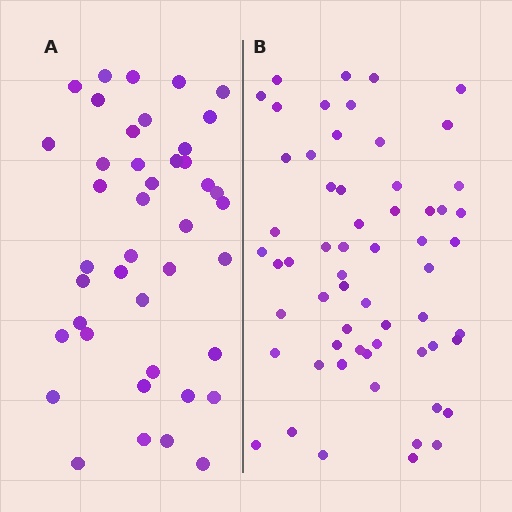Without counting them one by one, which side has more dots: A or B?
Region B (the right region) has more dots.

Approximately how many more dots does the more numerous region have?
Region B has approximately 20 more dots than region A.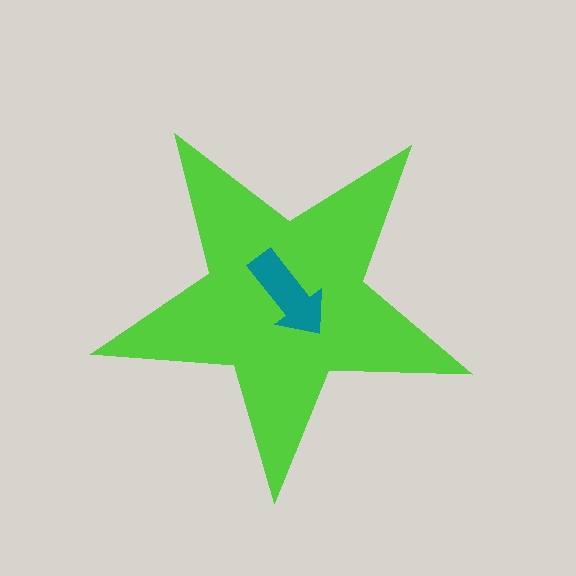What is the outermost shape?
The lime star.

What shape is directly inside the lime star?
The teal arrow.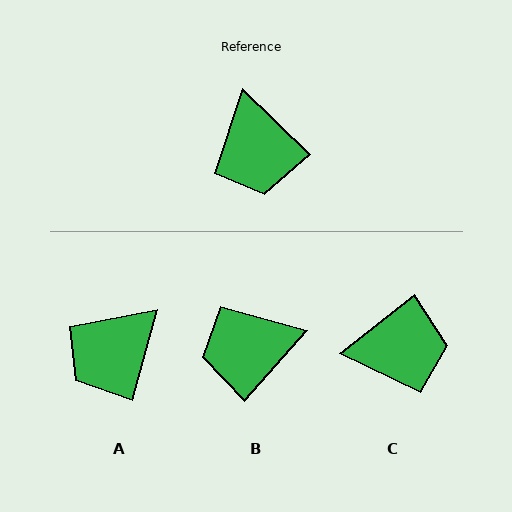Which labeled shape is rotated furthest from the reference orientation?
B, about 87 degrees away.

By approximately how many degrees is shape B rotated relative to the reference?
Approximately 87 degrees clockwise.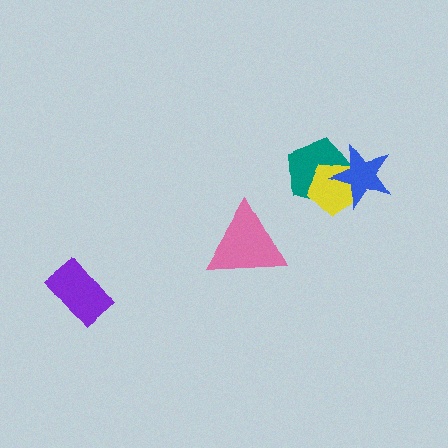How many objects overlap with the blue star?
2 objects overlap with the blue star.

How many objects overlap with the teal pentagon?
2 objects overlap with the teal pentagon.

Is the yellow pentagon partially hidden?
Yes, it is partially covered by another shape.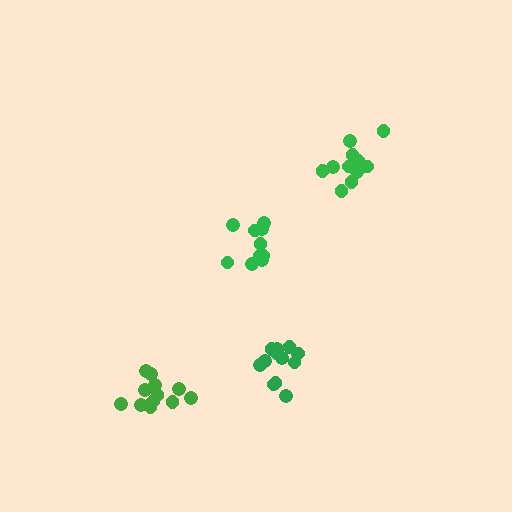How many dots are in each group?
Group 1: 12 dots, Group 2: 12 dots, Group 3: 10 dots, Group 4: 12 dots (46 total).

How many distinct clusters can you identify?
There are 4 distinct clusters.